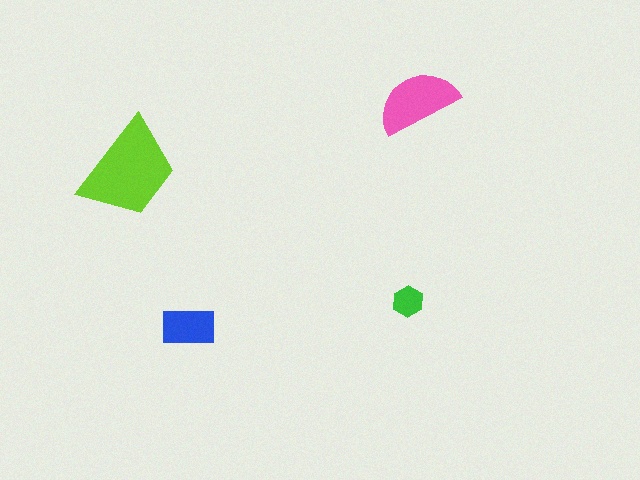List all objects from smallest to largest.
The green hexagon, the blue rectangle, the pink semicircle, the lime trapezoid.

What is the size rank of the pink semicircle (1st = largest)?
2nd.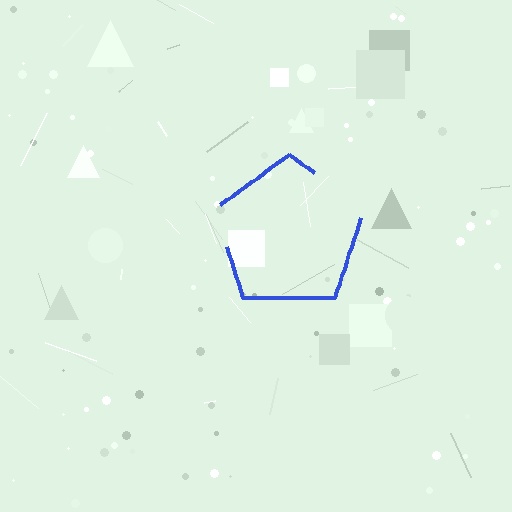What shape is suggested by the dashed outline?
The dashed outline suggests a pentagon.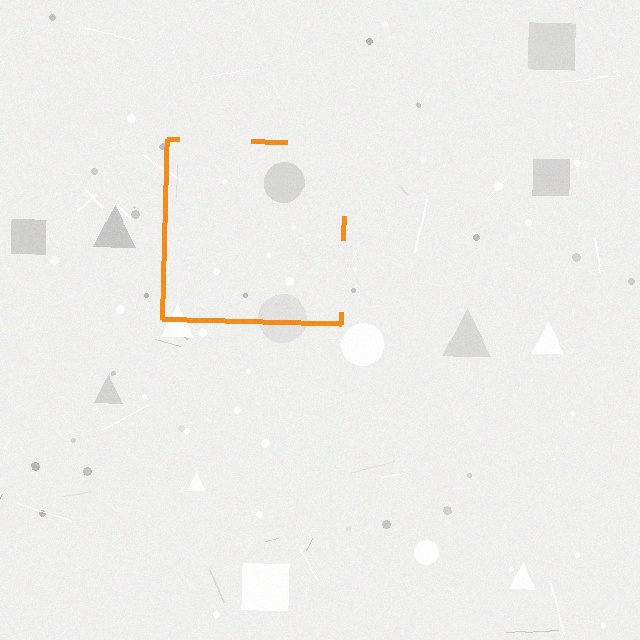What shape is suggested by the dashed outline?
The dashed outline suggests a square.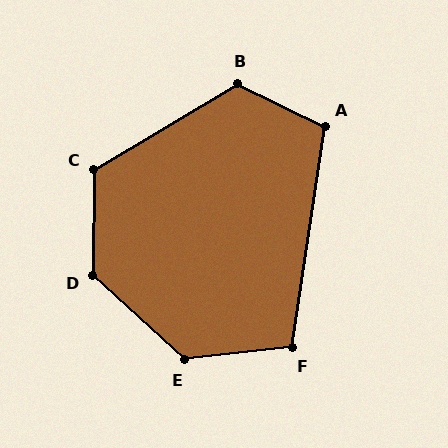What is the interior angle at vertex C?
Approximately 121 degrees (obtuse).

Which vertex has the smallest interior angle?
F, at approximately 105 degrees.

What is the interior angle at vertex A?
Approximately 107 degrees (obtuse).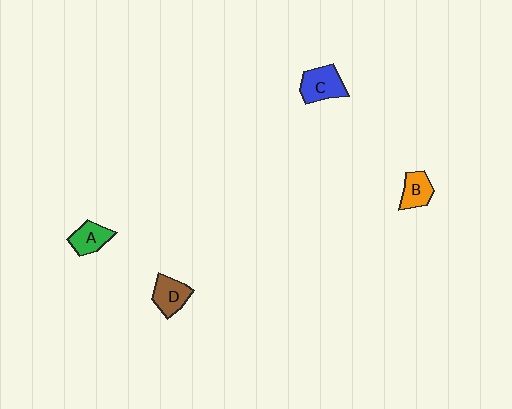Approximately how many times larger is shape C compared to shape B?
Approximately 1.4 times.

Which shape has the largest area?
Shape C (blue).